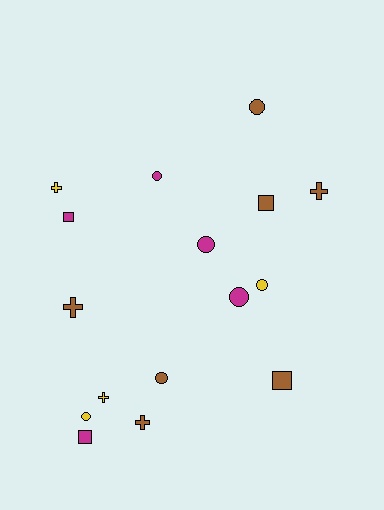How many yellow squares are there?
There are no yellow squares.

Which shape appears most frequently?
Circle, with 7 objects.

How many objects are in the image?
There are 16 objects.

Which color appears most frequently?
Brown, with 7 objects.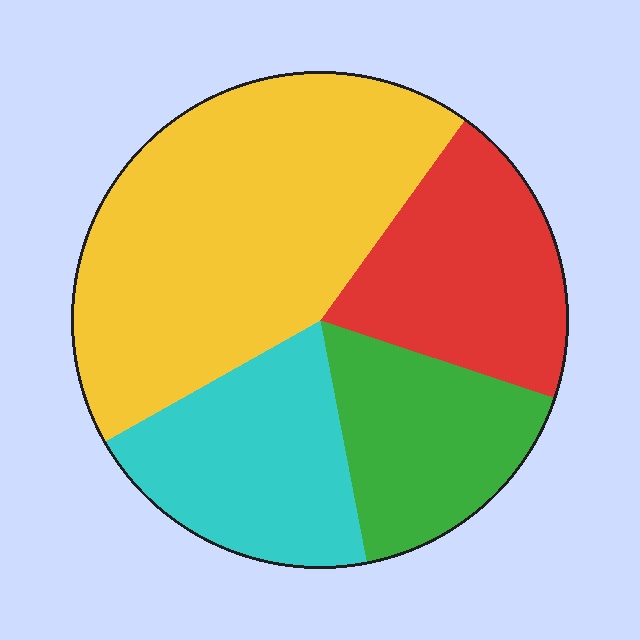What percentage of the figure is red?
Red covers roughly 20% of the figure.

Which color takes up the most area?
Yellow, at roughly 45%.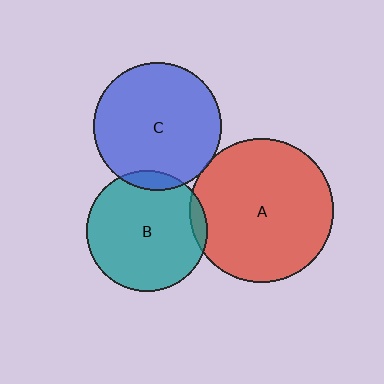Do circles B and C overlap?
Yes.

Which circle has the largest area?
Circle A (red).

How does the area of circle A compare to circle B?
Approximately 1.4 times.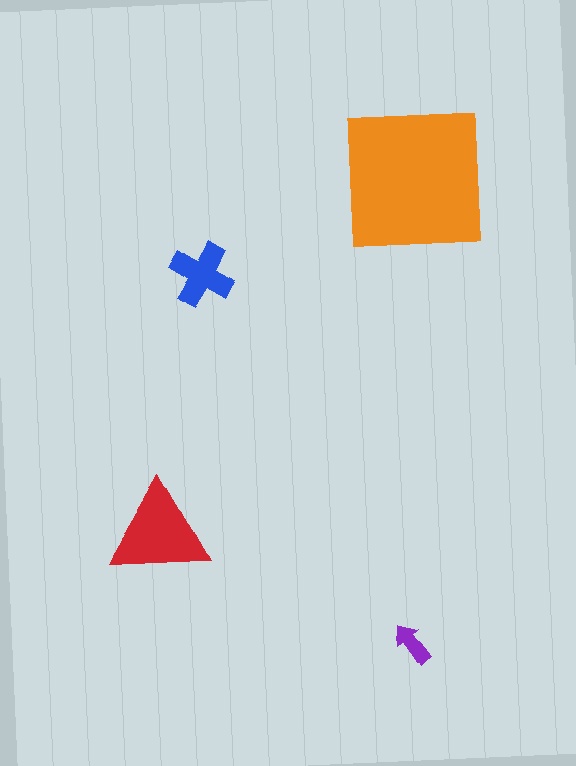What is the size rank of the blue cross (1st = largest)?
3rd.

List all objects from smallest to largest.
The purple arrow, the blue cross, the red triangle, the orange square.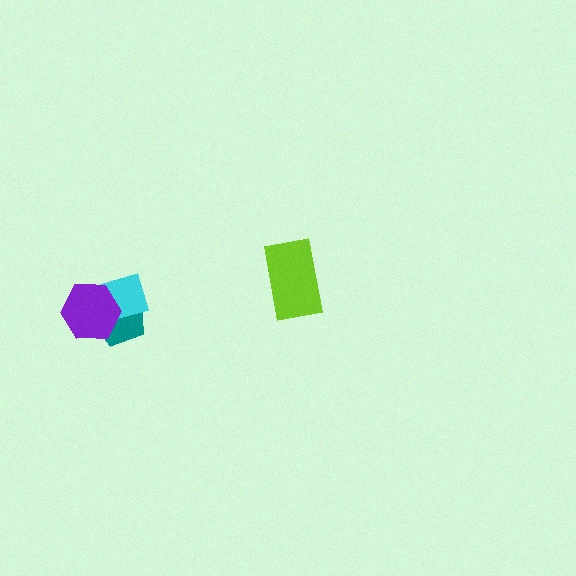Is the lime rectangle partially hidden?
No, no other shape covers it.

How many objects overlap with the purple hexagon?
2 objects overlap with the purple hexagon.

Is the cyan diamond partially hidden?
Yes, it is partially covered by another shape.